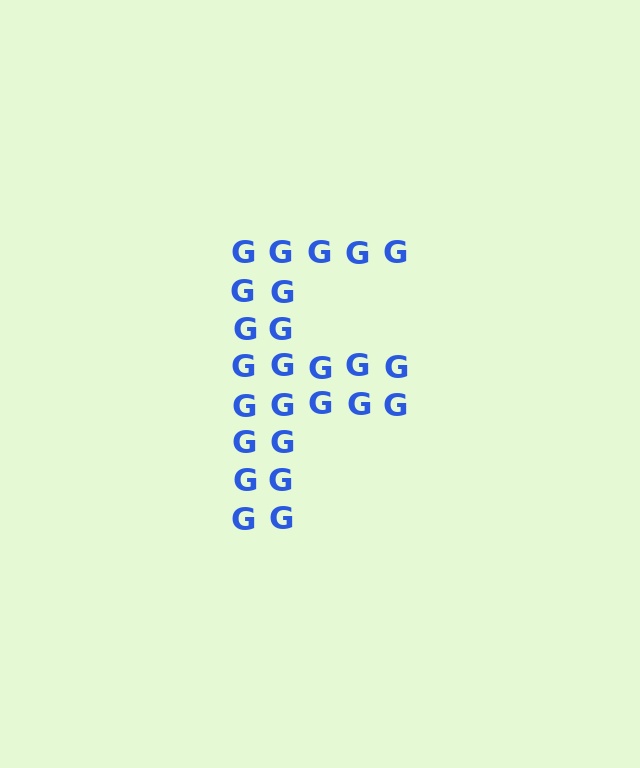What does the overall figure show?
The overall figure shows the letter F.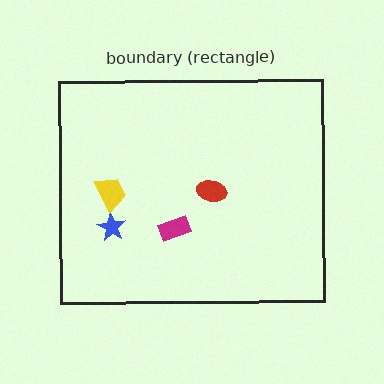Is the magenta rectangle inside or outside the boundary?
Inside.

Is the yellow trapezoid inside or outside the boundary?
Inside.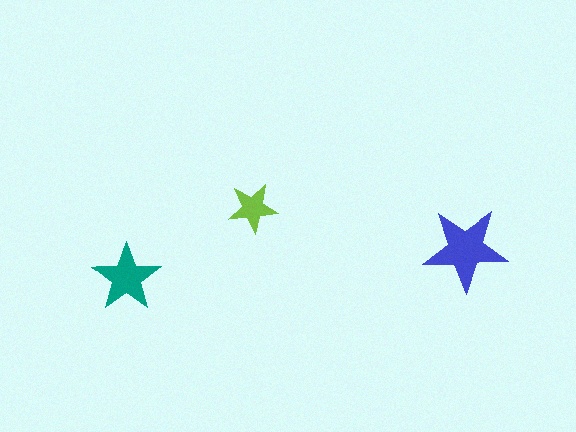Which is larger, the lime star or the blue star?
The blue one.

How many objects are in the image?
There are 3 objects in the image.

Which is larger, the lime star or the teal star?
The teal one.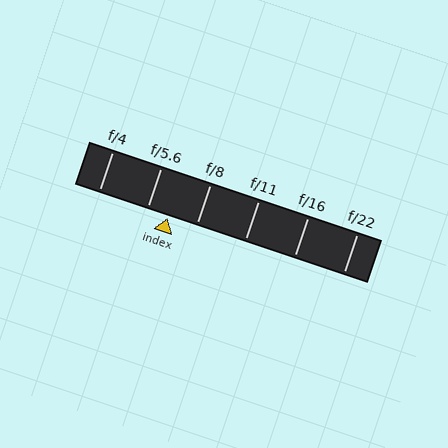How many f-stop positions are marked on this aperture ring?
There are 6 f-stop positions marked.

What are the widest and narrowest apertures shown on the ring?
The widest aperture shown is f/4 and the narrowest is f/22.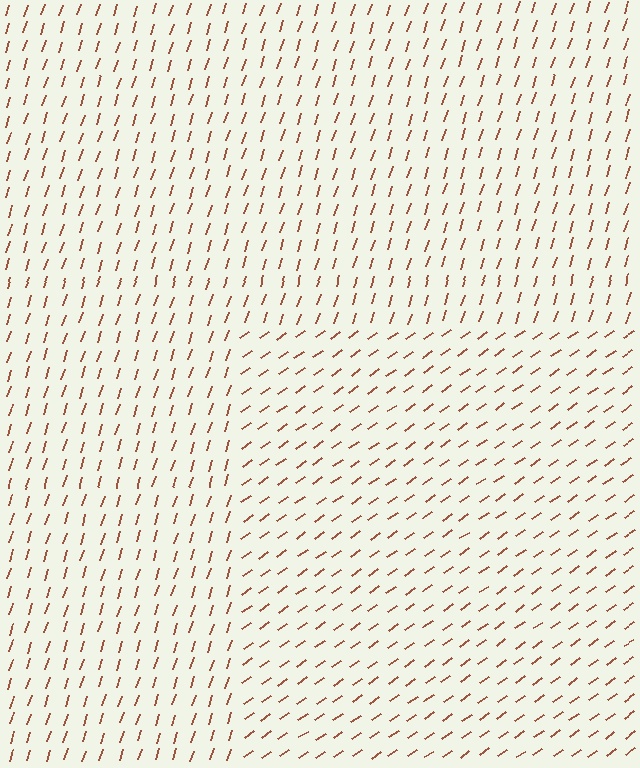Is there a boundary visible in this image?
Yes, there is a texture boundary formed by a change in line orientation.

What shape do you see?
I see a rectangle.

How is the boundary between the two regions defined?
The boundary is defined purely by a change in line orientation (approximately 37 degrees difference). All lines are the same color and thickness.